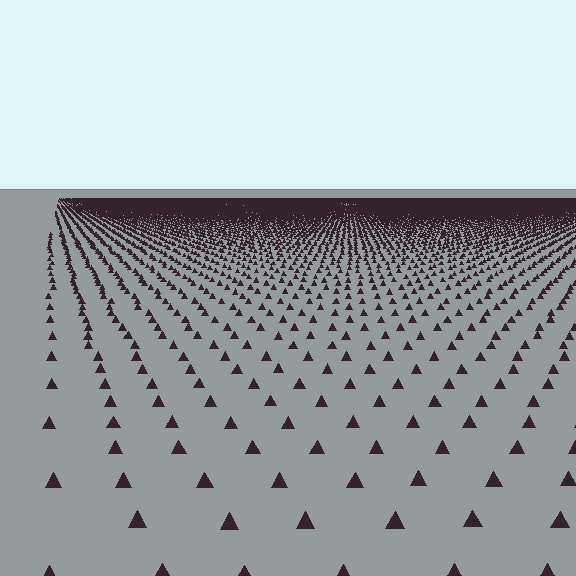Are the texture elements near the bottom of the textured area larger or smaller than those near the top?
Larger. Near the bottom, elements are closer to the viewer and appear at a bigger on-screen size.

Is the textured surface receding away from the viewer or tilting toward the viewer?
The surface is receding away from the viewer. Texture elements get smaller and denser toward the top.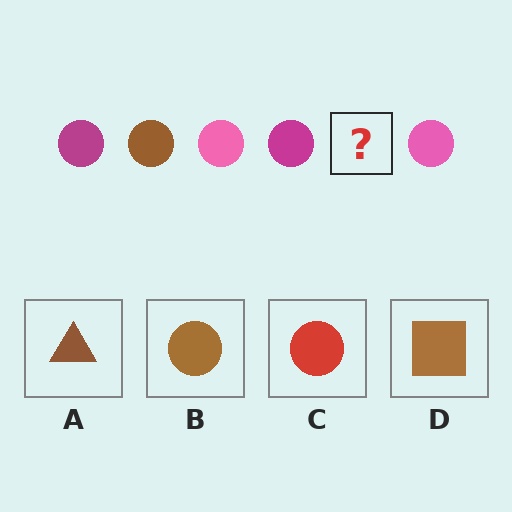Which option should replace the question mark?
Option B.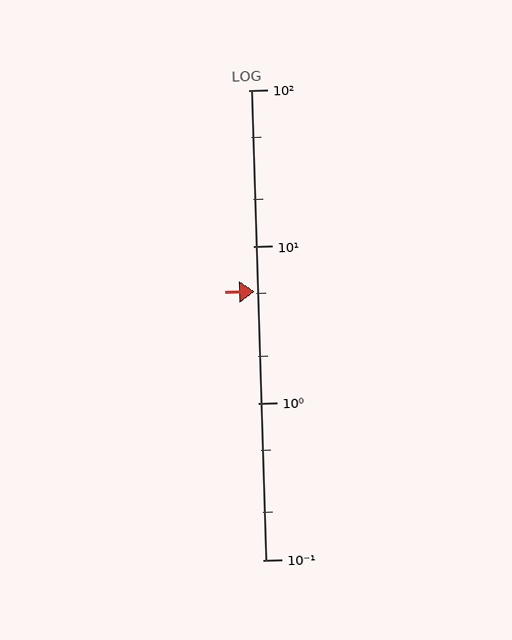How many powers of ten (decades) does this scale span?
The scale spans 3 decades, from 0.1 to 100.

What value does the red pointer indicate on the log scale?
The pointer indicates approximately 5.2.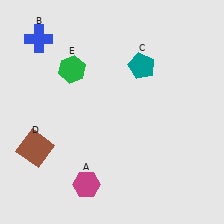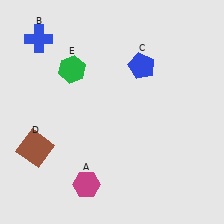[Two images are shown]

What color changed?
The pentagon (C) changed from teal in Image 1 to blue in Image 2.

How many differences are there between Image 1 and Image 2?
There is 1 difference between the two images.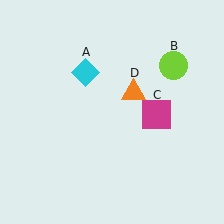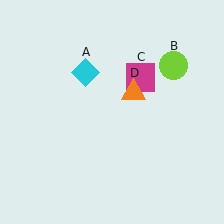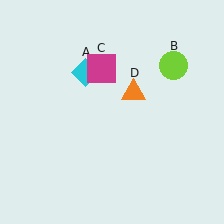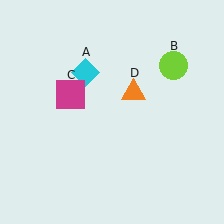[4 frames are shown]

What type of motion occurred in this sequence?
The magenta square (object C) rotated counterclockwise around the center of the scene.